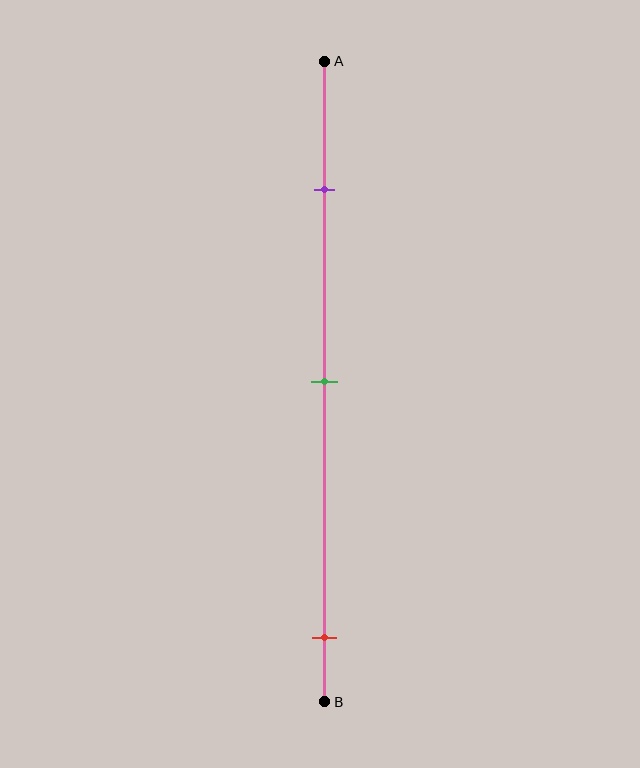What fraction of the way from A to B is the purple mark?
The purple mark is approximately 20% (0.2) of the way from A to B.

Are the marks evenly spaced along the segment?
No, the marks are not evenly spaced.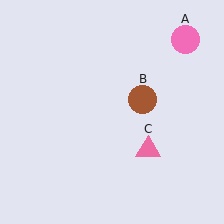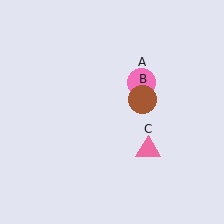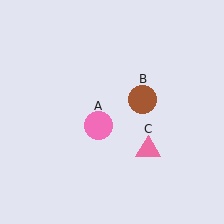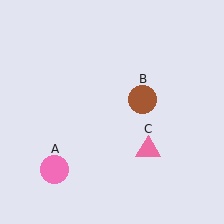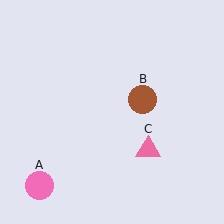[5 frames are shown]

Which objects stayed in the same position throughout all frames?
Brown circle (object B) and pink triangle (object C) remained stationary.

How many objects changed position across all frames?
1 object changed position: pink circle (object A).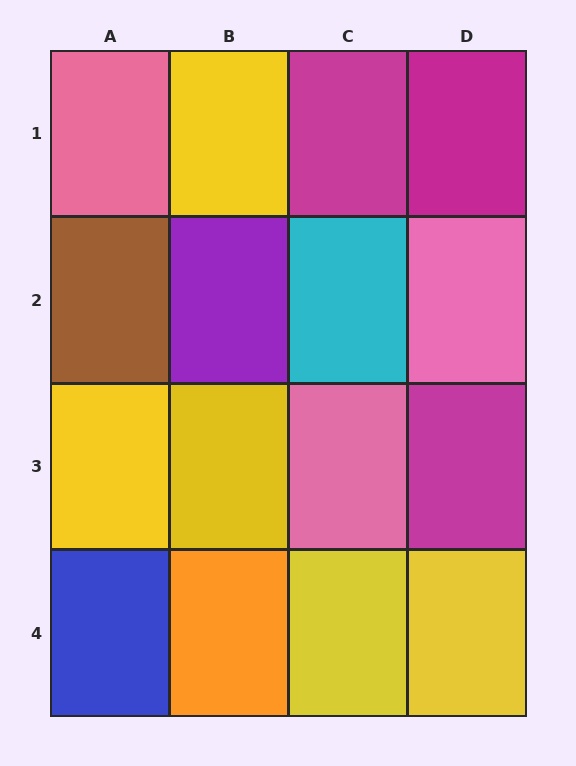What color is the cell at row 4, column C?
Yellow.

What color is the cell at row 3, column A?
Yellow.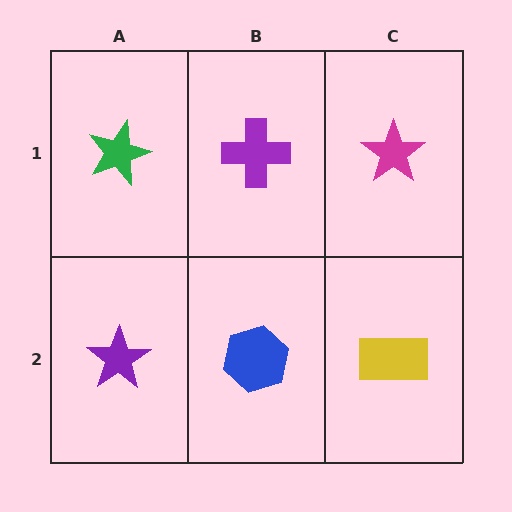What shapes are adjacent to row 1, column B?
A blue hexagon (row 2, column B), a green star (row 1, column A), a magenta star (row 1, column C).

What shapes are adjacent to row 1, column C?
A yellow rectangle (row 2, column C), a purple cross (row 1, column B).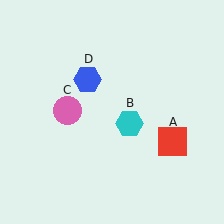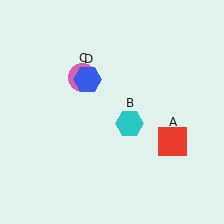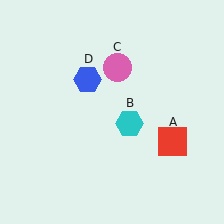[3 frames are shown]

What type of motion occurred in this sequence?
The pink circle (object C) rotated clockwise around the center of the scene.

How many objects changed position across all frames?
1 object changed position: pink circle (object C).